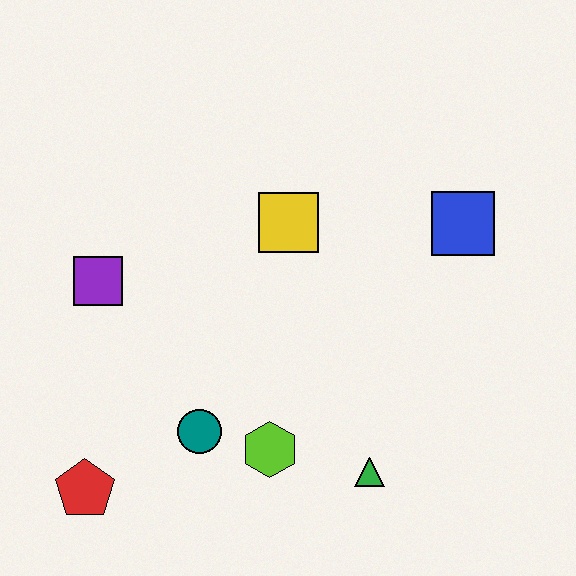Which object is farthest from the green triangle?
The purple square is farthest from the green triangle.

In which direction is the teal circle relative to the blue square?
The teal circle is to the left of the blue square.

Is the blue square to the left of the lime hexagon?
No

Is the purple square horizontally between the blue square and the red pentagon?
Yes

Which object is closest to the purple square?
The teal circle is closest to the purple square.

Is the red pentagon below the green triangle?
Yes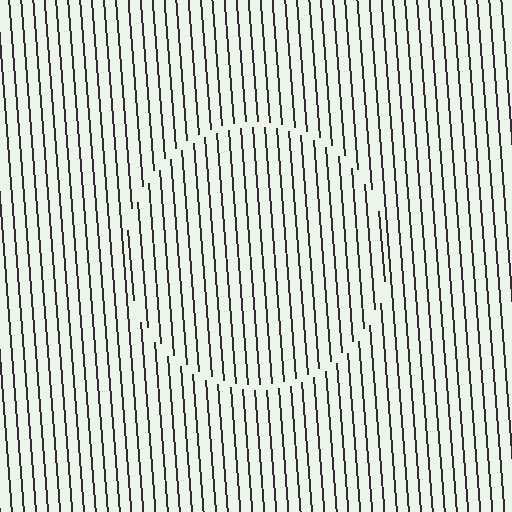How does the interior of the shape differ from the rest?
The interior of the shape contains the same grating, shifted by half a period — the contour is defined by the phase discontinuity where line-ends from the inner and outer gratings abut.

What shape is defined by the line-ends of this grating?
An illusory circle. The interior of the shape contains the same grating, shifted by half a period — the contour is defined by the phase discontinuity where line-ends from the inner and outer gratings abut.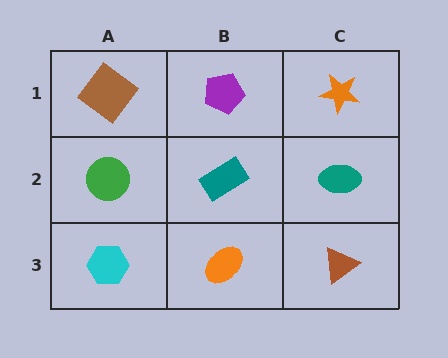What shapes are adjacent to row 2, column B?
A purple pentagon (row 1, column B), an orange ellipse (row 3, column B), a green circle (row 2, column A), a teal ellipse (row 2, column C).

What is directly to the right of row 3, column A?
An orange ellipse.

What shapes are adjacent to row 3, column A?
A green circle (row 2, column A), an orange ellipse (row 3, column B).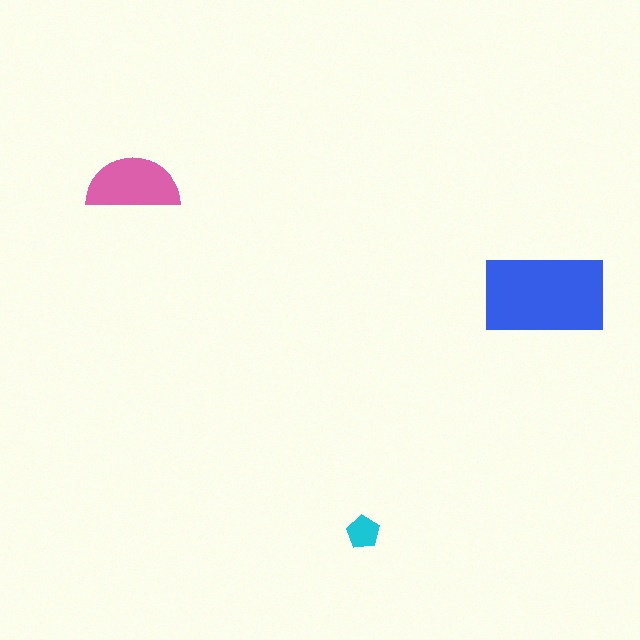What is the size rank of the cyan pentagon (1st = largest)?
3rd.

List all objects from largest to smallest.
The blue rectangle, the pink semicircle, the cyan pentagon.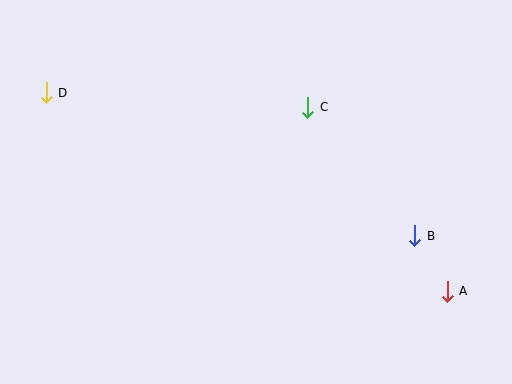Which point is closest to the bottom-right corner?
Point A is closest to the bottom-right corner.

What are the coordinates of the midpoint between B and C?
The midpoint between B and C is at (361, 172).